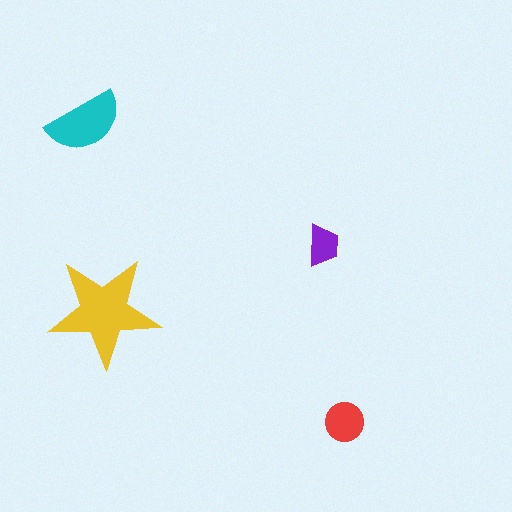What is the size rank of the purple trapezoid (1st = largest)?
4th.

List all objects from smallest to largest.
The purple trapezoid, the red circle, the cyan semicircle, the yellow star.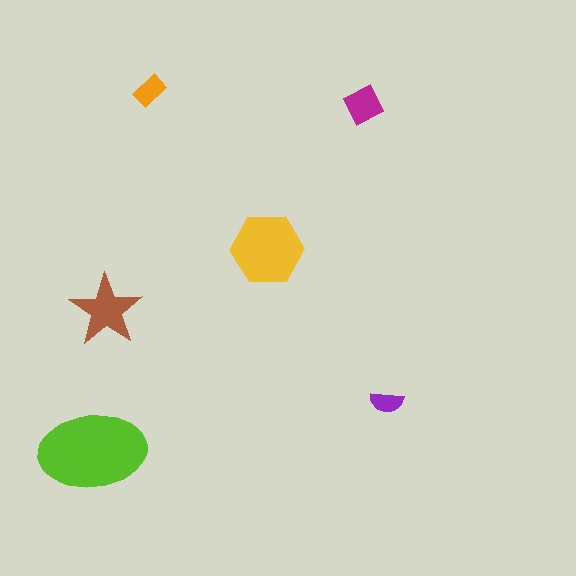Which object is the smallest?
The purple semicircle.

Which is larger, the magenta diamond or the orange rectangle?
The magenta diamond.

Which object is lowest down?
The lime ellipse is bottommost.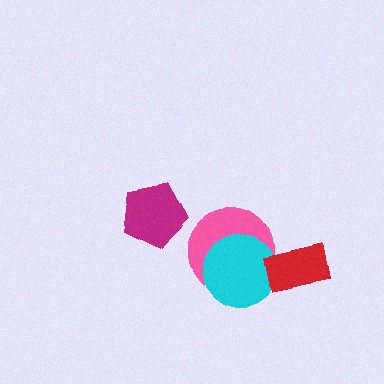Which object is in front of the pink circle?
The cyan circle is in front of the pink circle.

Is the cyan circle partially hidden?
Yes, it is partially covered by another shape.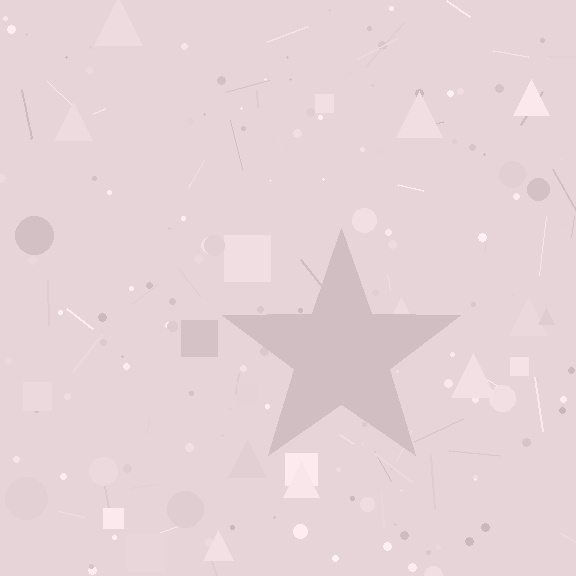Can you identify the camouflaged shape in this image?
The camouflaged shape is a star.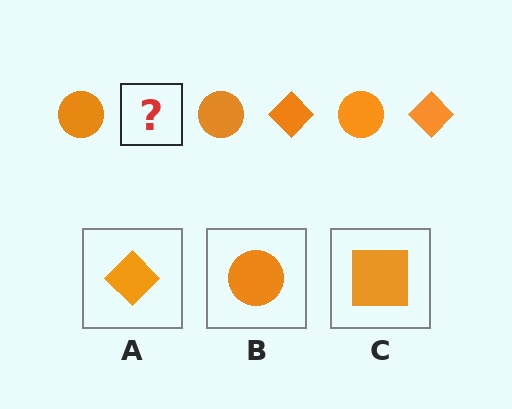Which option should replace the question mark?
Option A.